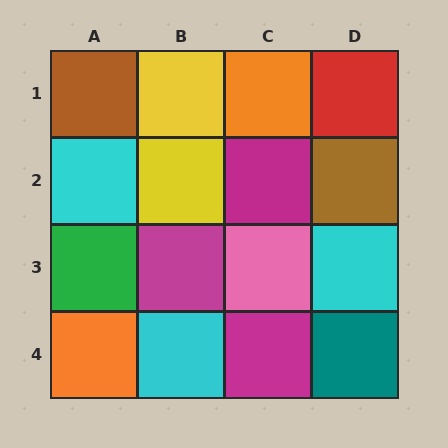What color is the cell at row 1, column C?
Orange.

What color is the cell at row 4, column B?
Cyan.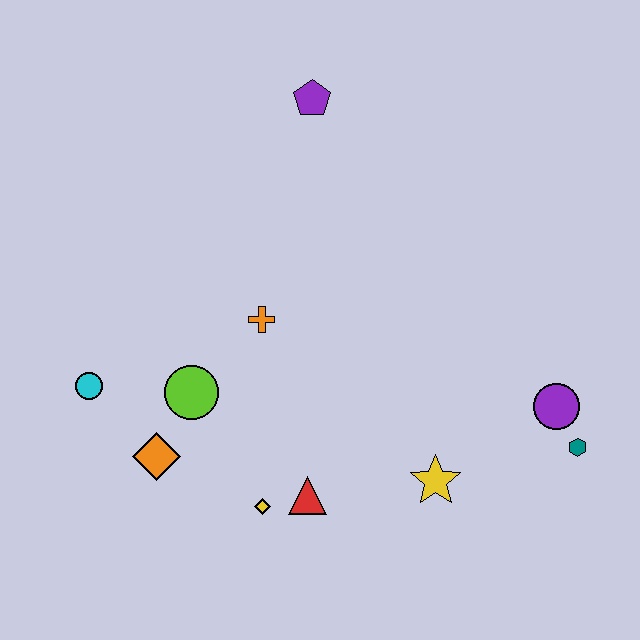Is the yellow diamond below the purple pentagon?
Yes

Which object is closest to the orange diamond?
The lime circle is closest to the orange diamond.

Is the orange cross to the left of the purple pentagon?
Yes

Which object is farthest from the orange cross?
The teal hexagon is farthest from the orange cross.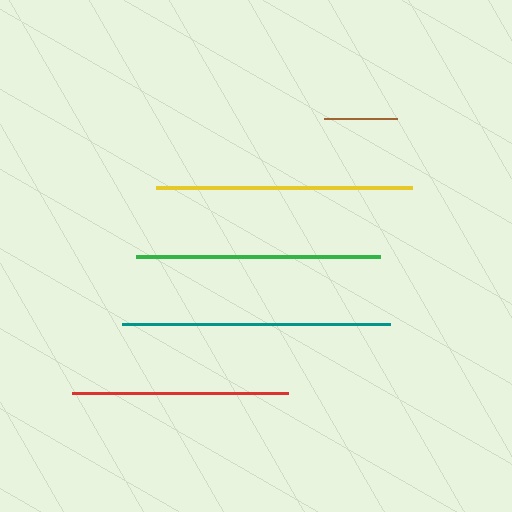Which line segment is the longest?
The teal line is the longest at approximately 268 pixels.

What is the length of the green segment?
The green segment is approximately 244 pixels long.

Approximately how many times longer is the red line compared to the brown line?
The red line is approximately 3.0 times the length of the brown line.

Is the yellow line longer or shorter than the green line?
The yellow line is longer than the green line.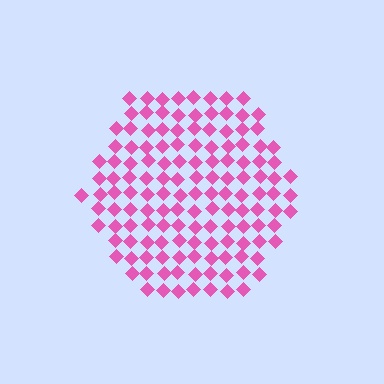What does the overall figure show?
The overall figure shows a hexagon.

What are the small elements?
The small elements are diamonds.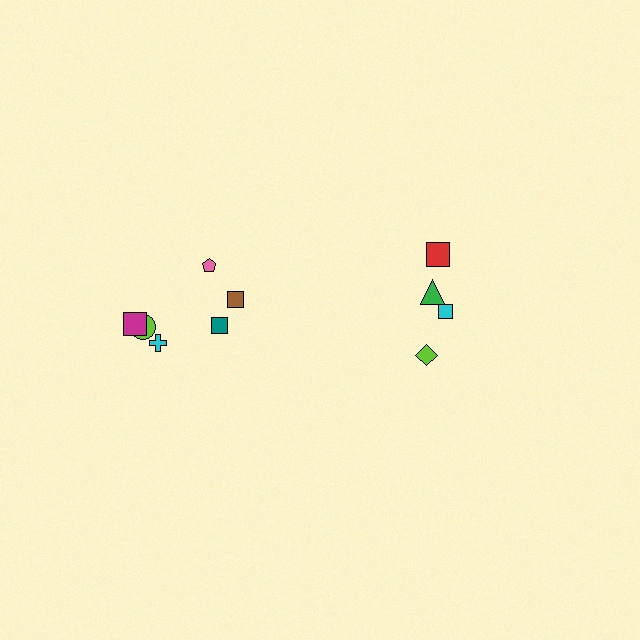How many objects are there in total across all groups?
There are 10 objects.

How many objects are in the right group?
There are 4 objects.